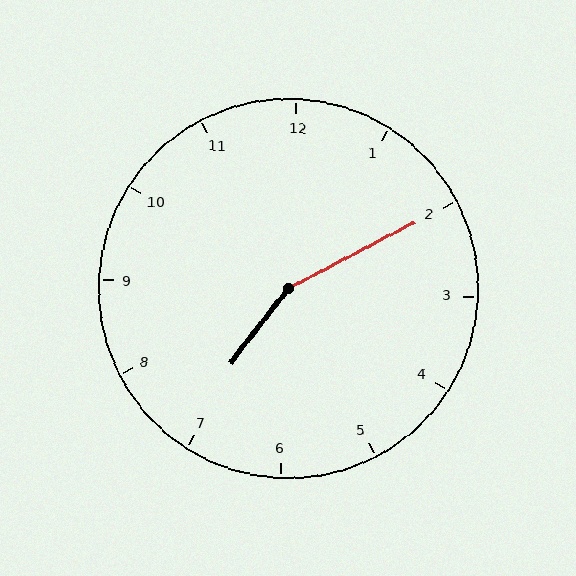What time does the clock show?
7:10.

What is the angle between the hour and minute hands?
Approximately 155 degrees.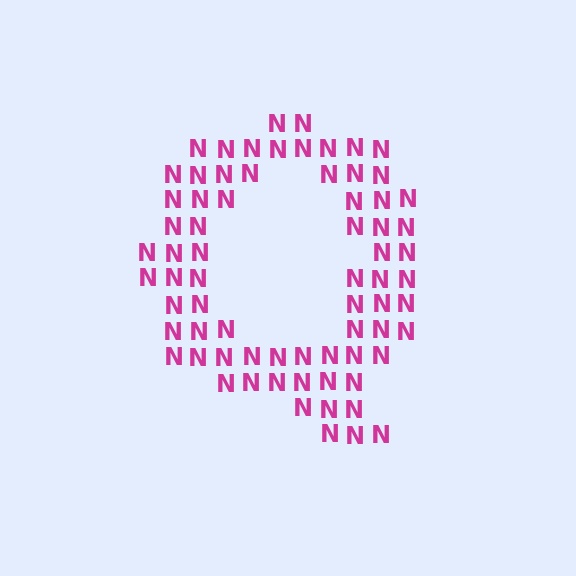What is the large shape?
The large shape is the letter Q.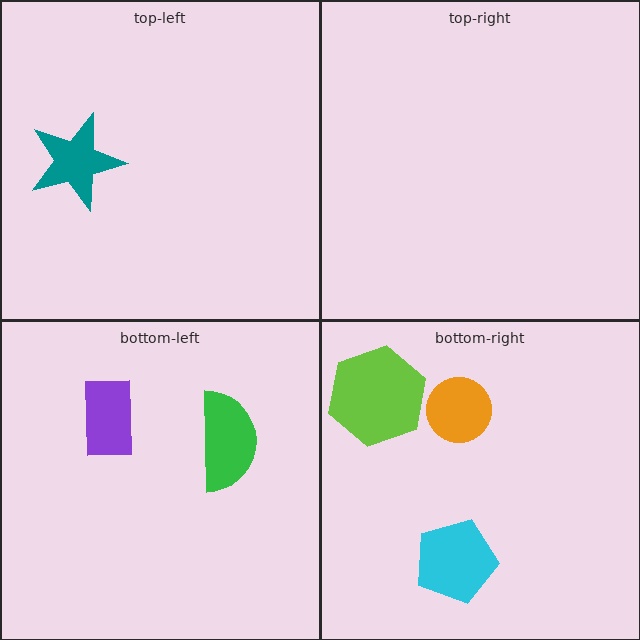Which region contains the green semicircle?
The bottom-left region.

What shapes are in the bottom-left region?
The purple rectangle, the green semicircle.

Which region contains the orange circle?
The bottom-right region.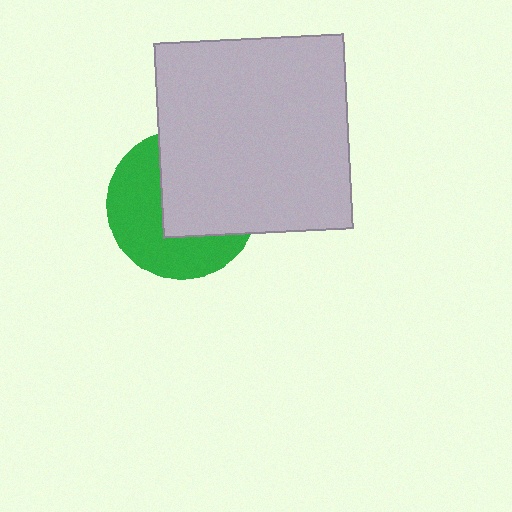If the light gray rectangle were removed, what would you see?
You would see the complete green circle.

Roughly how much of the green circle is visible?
About half of it is visible (roughly 49%).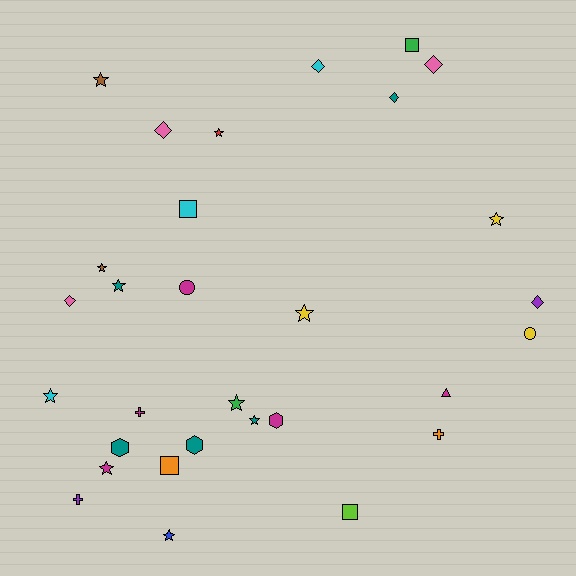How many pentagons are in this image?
There are no pentagons.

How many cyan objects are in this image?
There are 3 cyan objects.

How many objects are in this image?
There are 30 objects.